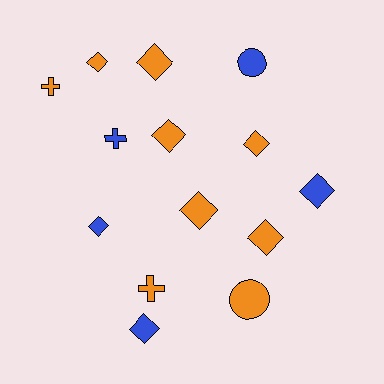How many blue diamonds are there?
There are 3 blue diamonds.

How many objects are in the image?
There are 14 objects.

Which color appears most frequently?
Orange, with 9 objects.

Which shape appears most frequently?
Diamond, with 9 objects.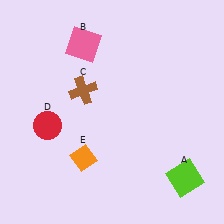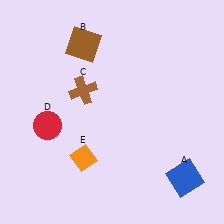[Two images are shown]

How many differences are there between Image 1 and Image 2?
There are 2 differences between the two images.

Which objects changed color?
A changed from lime to blue. B changed from pink to brown.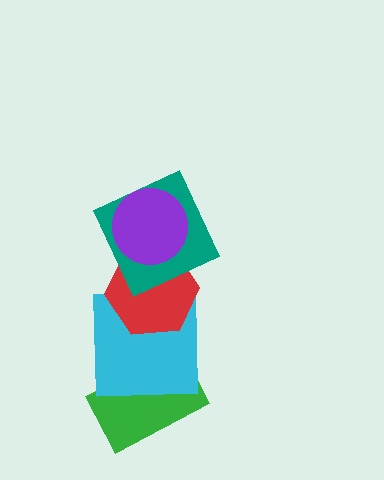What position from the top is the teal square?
The teal square is 2nd from the top.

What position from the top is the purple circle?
The purple circle is 1st from the top.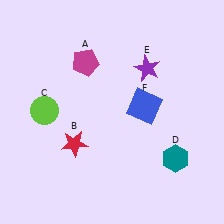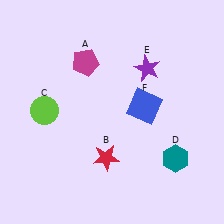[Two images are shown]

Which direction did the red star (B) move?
The red star (B) moved right.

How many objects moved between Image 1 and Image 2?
1 object moved between the two images.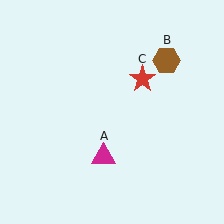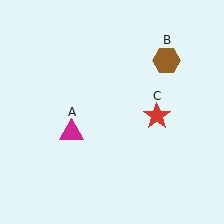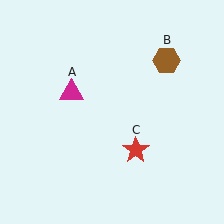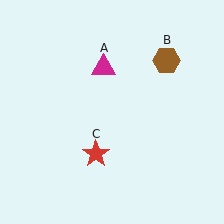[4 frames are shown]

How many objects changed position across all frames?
2 objects changed position: magenta triangle (object A), red star (object C).